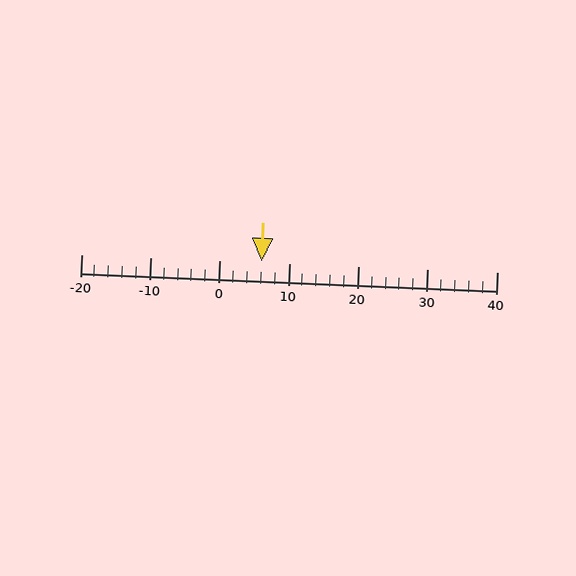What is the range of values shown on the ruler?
The ruler shows values from -20 to 40.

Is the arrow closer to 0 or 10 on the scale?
The arrow is closer to 10.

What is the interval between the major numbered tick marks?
The major tick marks are spaced 10 units apart.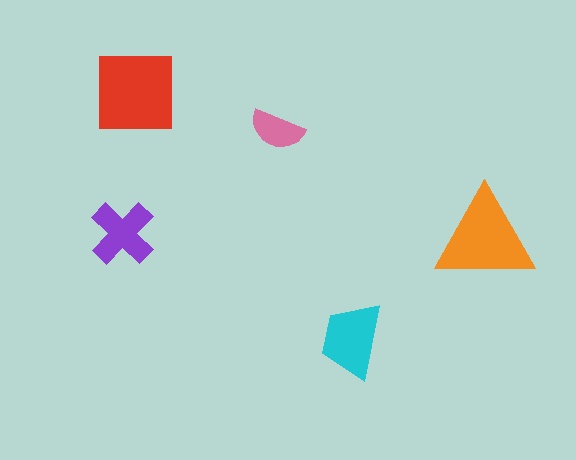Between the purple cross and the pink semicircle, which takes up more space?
The purple cross.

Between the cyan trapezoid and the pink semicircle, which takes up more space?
The cyan trapezoid.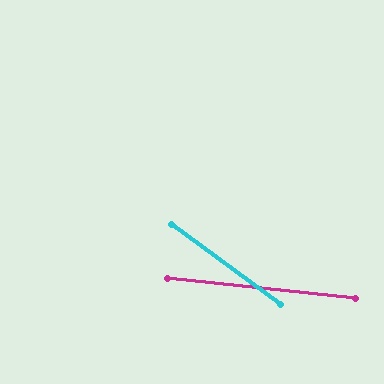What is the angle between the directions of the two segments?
Approximately 30 degrees.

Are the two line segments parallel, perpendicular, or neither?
Neither parallel nor perpendicular — they differ by about 30°.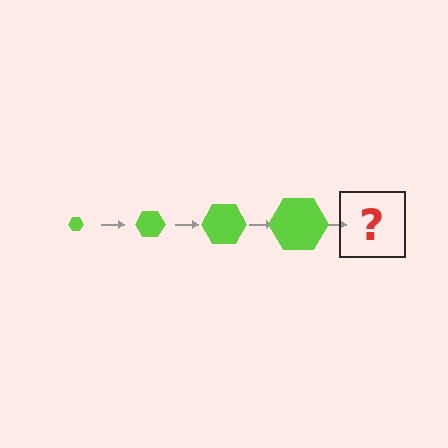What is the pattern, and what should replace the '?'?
The pattern is that the hexagon gets progressively larger each step. The '?' should be a lime hexagon, larger than the previous one.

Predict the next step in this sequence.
The next step is a lime hexagon, larger than the previous one.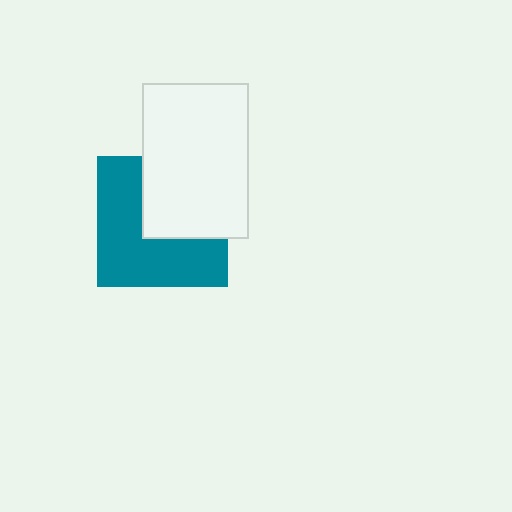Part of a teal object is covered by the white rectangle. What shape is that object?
It is a square.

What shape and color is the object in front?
The object in front is a white rectangle.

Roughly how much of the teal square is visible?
About half of it is visible (roughly 58%).